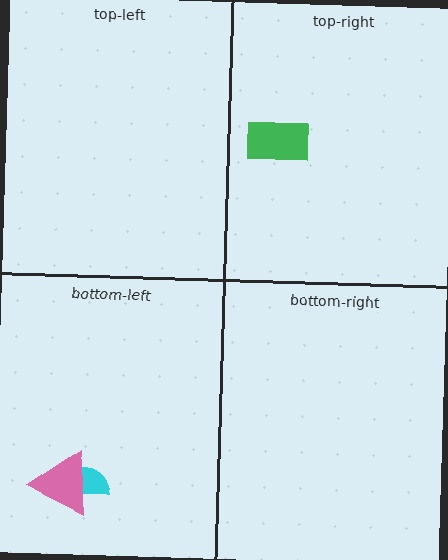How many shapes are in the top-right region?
1.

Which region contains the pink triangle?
The bottom-left region.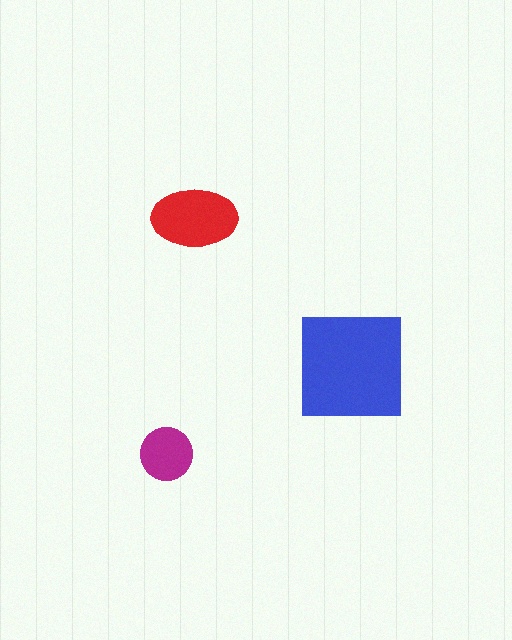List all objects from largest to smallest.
The blue square, the red ellipse, the magenta circle.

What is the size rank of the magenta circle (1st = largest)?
3rd.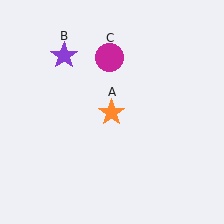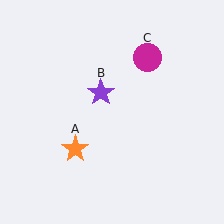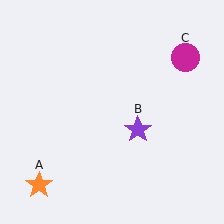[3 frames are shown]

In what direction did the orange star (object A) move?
The orange star (object A) moved down and to the left.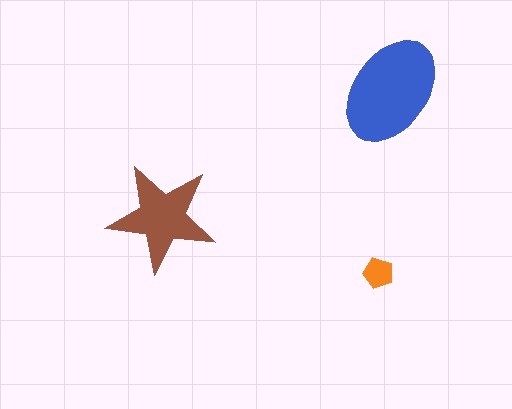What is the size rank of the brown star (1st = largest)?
2nd.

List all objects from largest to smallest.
The blue ellipse, the brown star, the orange pentagon.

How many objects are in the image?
There are 3 objects in the image.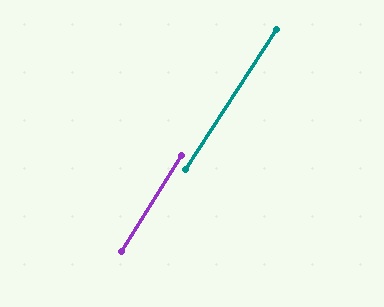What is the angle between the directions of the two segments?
Approximately 1 degree.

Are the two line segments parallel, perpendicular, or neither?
Parallel — their directions differ by only 0.8°.